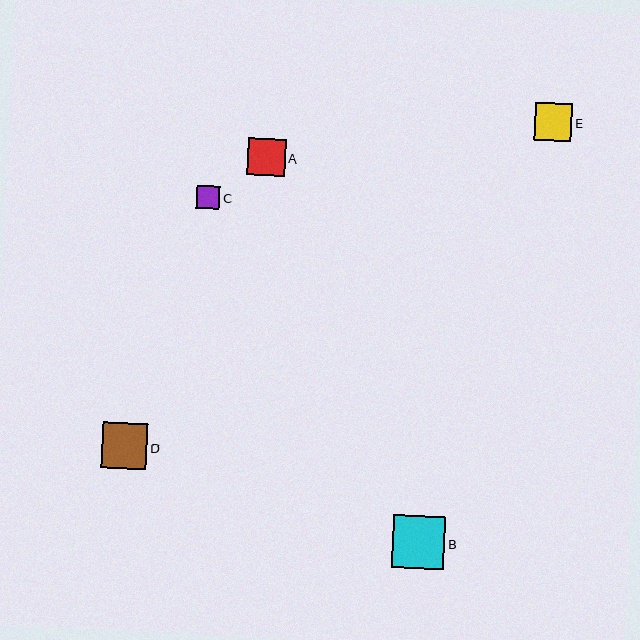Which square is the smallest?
Square C is the smallest with a size of approximately 23 pixels.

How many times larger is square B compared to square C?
Square B is approximately 2.3 times the size of square C.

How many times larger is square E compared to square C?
Square E is approximately 1.6 times the size of square C.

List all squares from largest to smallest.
From largest to smallest: B, D, E, A, C.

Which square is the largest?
Square B is the largest with a size of approximately 52 pixels.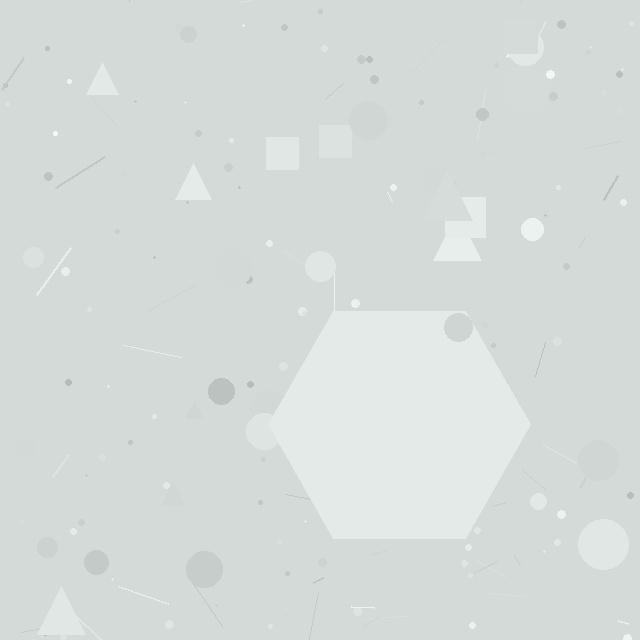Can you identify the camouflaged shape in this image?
The camouflaged shape is a hexagon.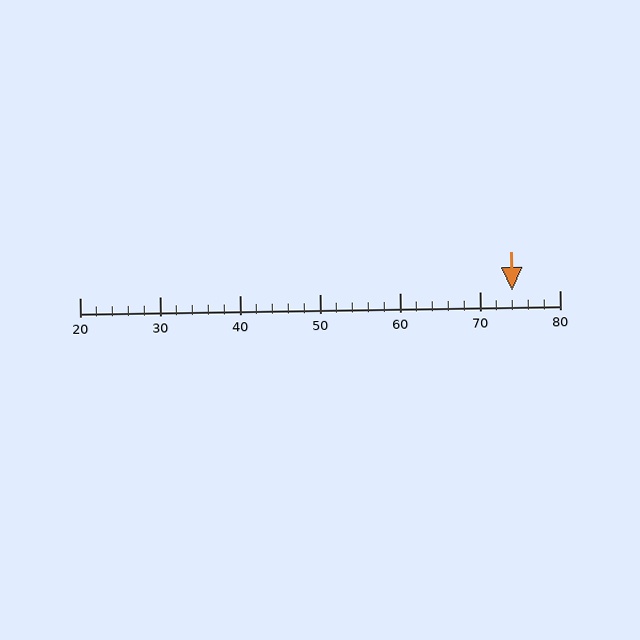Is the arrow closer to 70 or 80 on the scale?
The arrow is closer to 70.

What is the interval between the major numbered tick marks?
The major tick marks are spaced 10 units apart.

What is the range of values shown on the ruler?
The ruler shows values from 20 to 80.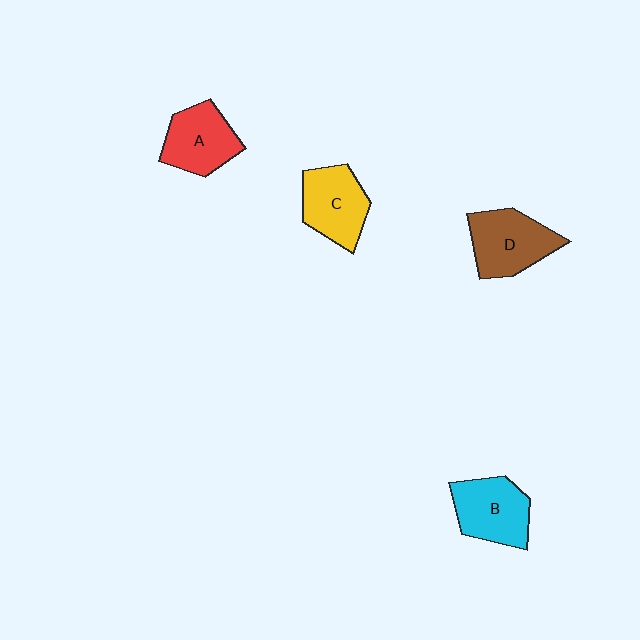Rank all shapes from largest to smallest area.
From largest to smallest: D (brown), B (cyan), C (yellow), A (red).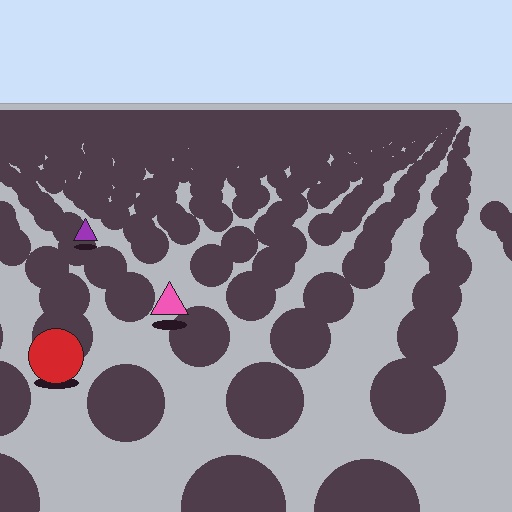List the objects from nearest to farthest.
From nearest to farthest: the red circle, the pink triangle, the purple triangle.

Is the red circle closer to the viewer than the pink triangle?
Yes. The red circle is closer — you can tell from the texture gradient: the ground texture is coarser near it.